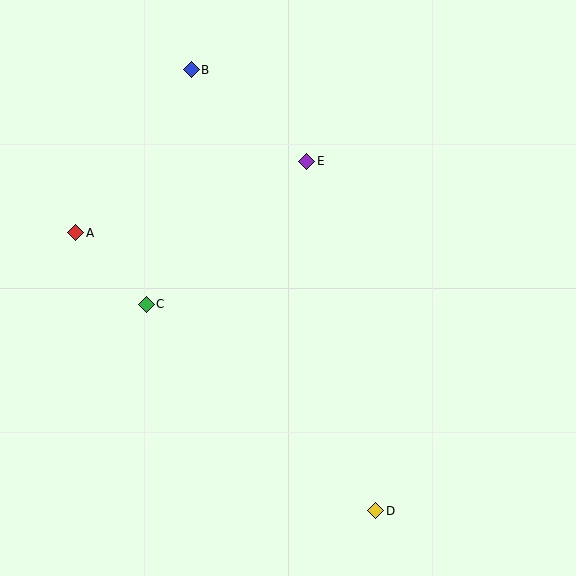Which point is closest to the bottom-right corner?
Point D is closest to the bottom-right corner.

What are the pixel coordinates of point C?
Point C is at (146, 304).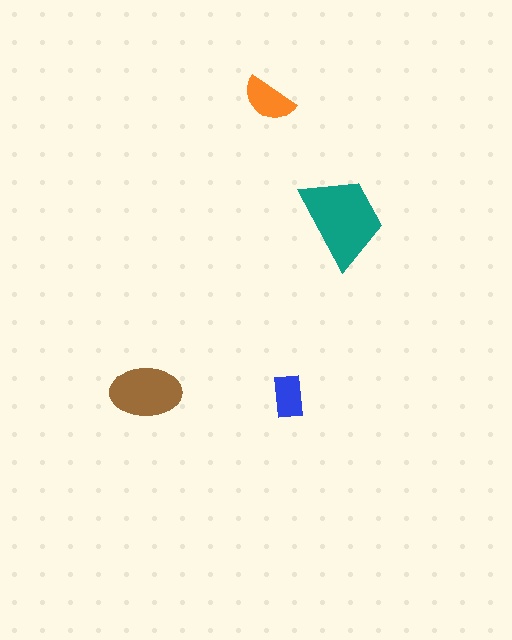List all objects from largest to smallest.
The teal trapezoid, the brown ellipse, the orange semicircle, the blue rectangle.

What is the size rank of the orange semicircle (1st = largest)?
3rd.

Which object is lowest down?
The blue rectangle is bottommost.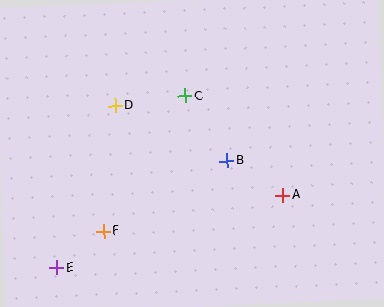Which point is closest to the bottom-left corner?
Point E is closest to the bottom-left corner.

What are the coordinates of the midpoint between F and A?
The midpoint between F and A is at (193, 213).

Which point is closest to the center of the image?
Point B at (227, 161) is closest to the center.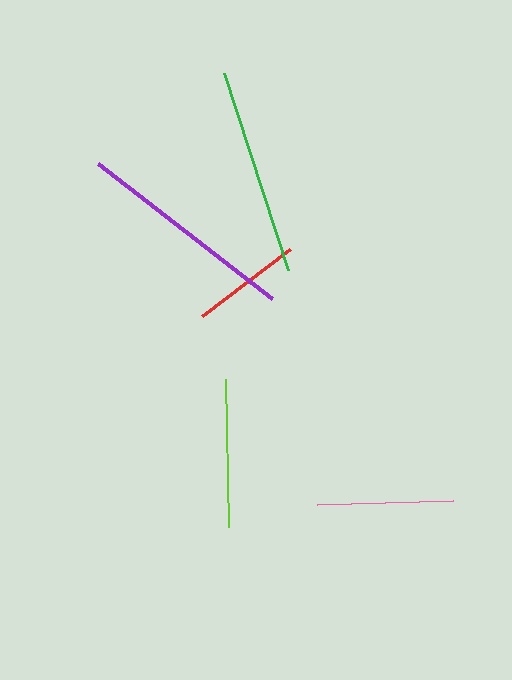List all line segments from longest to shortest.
From longest to shortest: purple, green, lime, pink, red.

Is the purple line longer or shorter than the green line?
The purple line is longer than the green line.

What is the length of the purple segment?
The purple segment is approximately 221 pixels long.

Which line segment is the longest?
The purple line is the longest at approximately 221 pixels.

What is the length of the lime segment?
The lime segment is approximately 148 pixels long.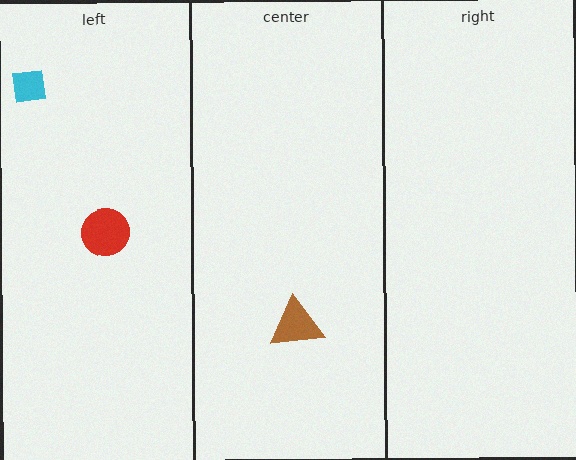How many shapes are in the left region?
2.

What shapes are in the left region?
The red circle, the cyan square.